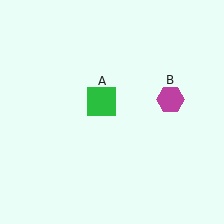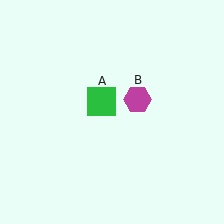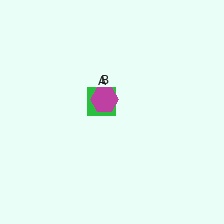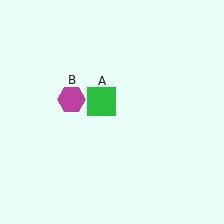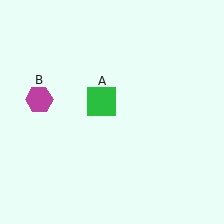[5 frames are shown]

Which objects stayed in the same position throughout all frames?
Green square (object A) remained stationary.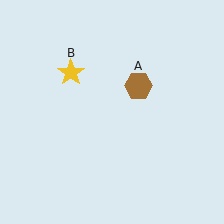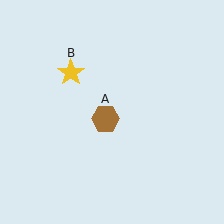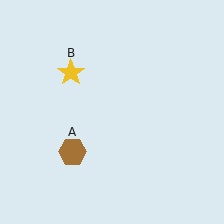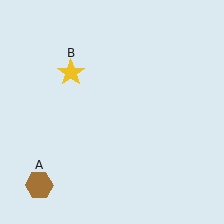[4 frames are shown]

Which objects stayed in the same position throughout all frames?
Yellow star (object B) remained stationary.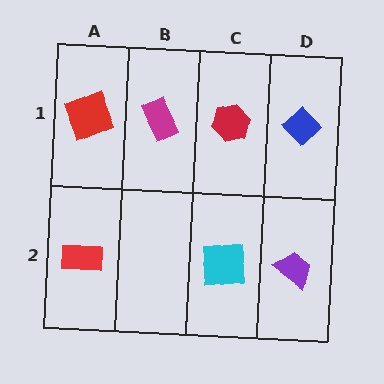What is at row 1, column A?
A red square.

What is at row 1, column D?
A blue diamond.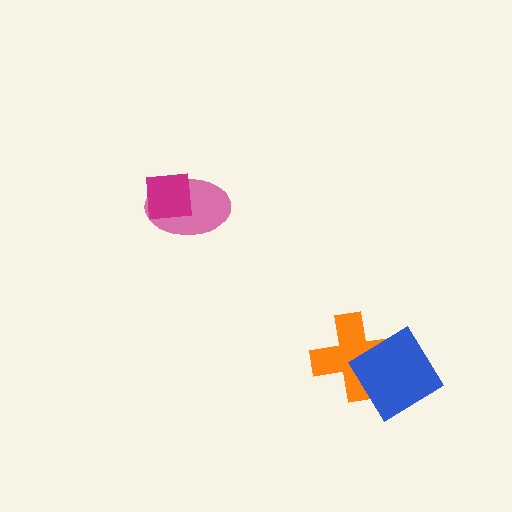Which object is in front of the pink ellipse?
The magenta square is in front of the pink ellipse.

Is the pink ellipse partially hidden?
Yes, it is partially covered by another shape.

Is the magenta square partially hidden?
No, no other shape covers it.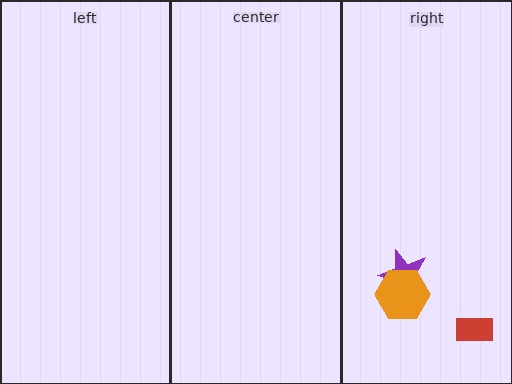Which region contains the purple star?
The right region.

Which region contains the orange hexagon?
The right region.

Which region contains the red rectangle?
The right region.